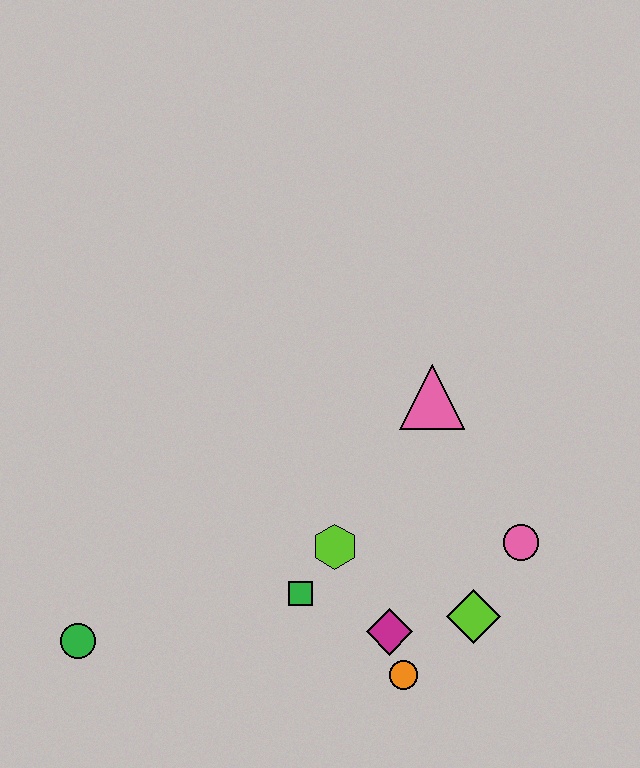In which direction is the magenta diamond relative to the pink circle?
The magenta diamond is to the left of the pink circle.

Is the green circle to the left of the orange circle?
Yes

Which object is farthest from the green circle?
The pink circle is farthest from the green circle.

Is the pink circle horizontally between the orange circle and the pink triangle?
No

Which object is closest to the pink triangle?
The pink circle is closest to the pink triangle.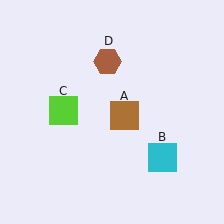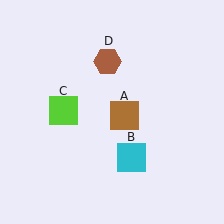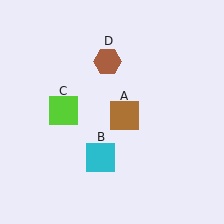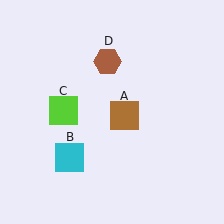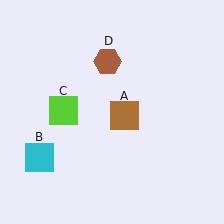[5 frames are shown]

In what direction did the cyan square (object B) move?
The cyan square (object B) moved left.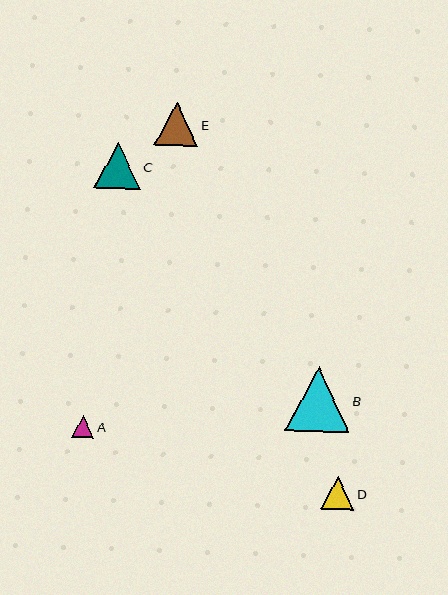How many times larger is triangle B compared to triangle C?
Triangle B is approximately 1.4 times the size of triangle C.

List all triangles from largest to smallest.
From largest to smallest: B, C, E, D, A.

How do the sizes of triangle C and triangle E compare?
Triangle C and triangle E are approximately the same size.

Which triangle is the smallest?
Triangle A is the smallest with a size of approximately 22 pixels.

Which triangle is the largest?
Triangle B is the largest with a size of approximately 64 pixels.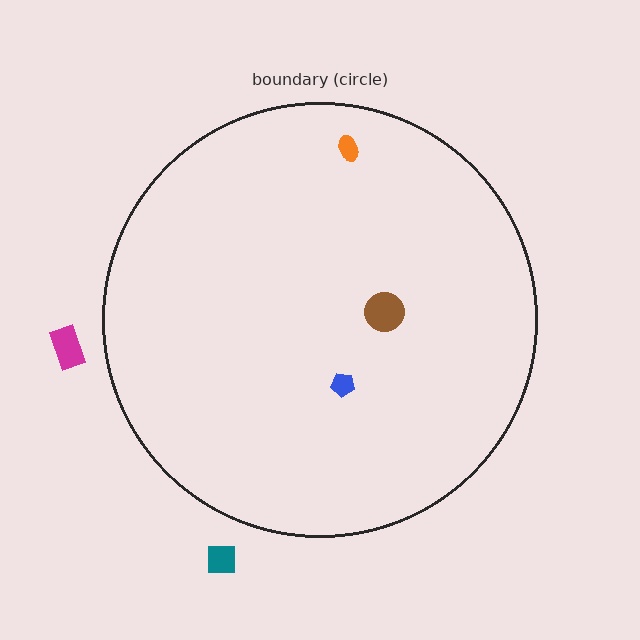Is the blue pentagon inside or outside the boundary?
Inside.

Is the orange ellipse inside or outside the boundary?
Inside.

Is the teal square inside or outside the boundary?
Outside.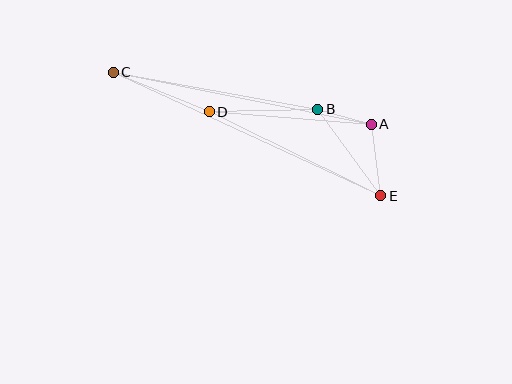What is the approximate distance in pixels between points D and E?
The distance between D and E is approximately 191 pixels.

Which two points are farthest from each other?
Points C and E are farthest from each other.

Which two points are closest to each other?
Points A and B are closest to each other.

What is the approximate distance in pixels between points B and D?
The distance between B and D is approximately 109 pixels.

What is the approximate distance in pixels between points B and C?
The distance between B and C is approximately 208 pixels.